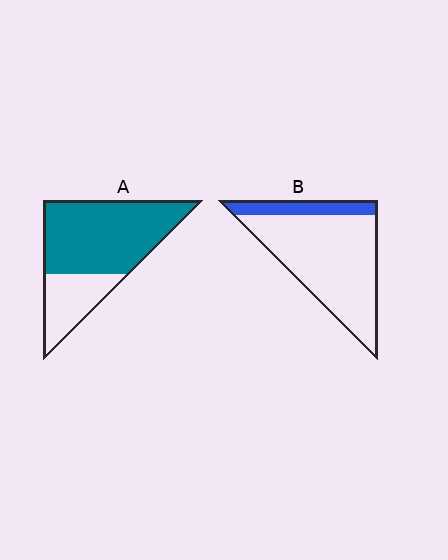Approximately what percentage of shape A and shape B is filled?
A is approximately 70% and B is approximately 20%.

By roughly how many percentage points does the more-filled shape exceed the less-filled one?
By roughly 55 percentage points (A over B).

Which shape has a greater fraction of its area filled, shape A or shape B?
Shape A.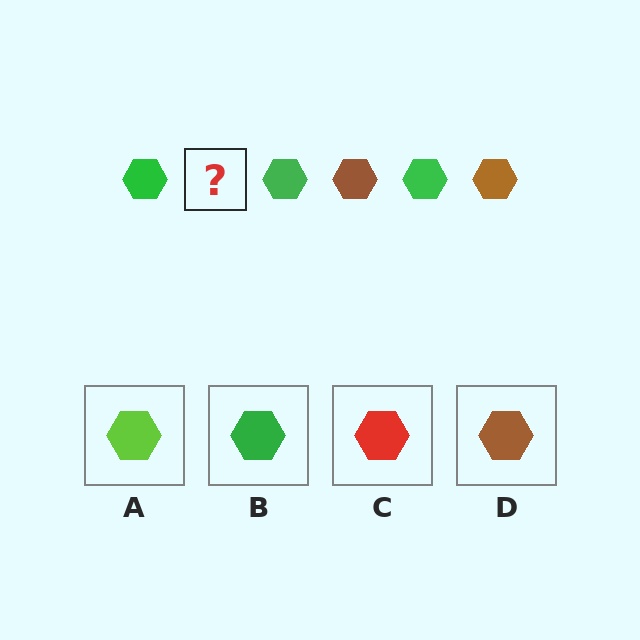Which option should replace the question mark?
Option D.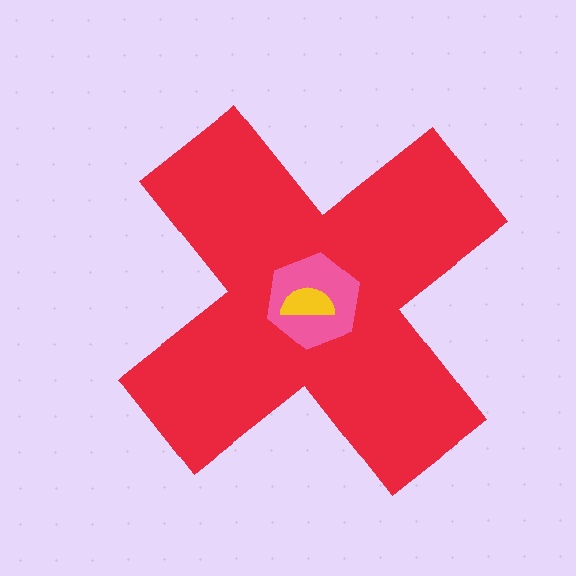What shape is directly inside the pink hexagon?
The yellow semicircle.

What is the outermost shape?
The red cross.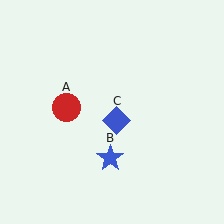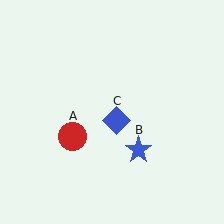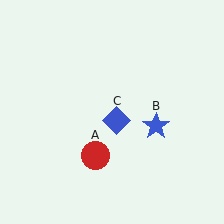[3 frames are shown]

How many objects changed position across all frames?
2 objects changed position: red circle (object A), blue star (object B).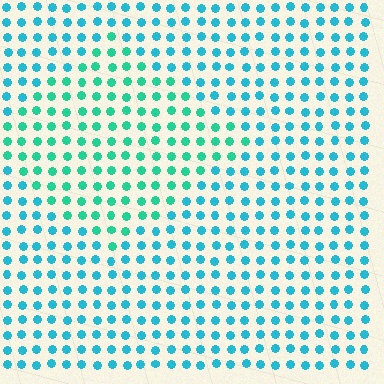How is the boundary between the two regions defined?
The boundary is defined purely by a slight shift in hue (about 29 degrees). Spacing, size, and orientation are identical on both sides.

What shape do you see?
I see a diamond.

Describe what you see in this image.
The image is filled with small cyan elements in a uniform arrangement. A diamond-shaped region is visible where the elements are tinted to a slightly different hue, forming a subtle color boundary.